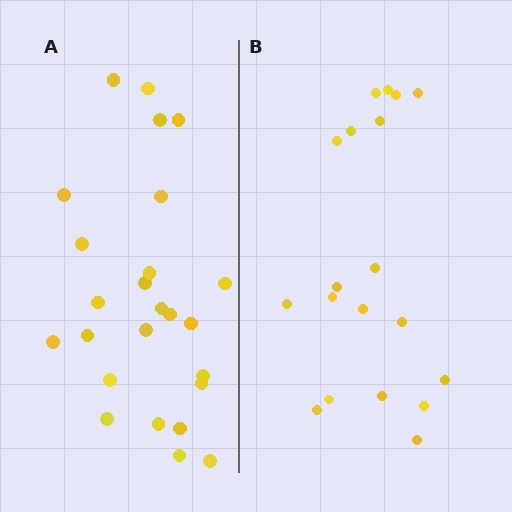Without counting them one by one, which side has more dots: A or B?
Region A (the left region) has more dots.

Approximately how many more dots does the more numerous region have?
Region A has about 6 more dots than region B.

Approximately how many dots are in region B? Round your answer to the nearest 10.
About 20 dots. (The exact count is 19, which rounds to 20.)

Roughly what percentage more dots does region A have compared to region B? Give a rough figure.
About 30% more.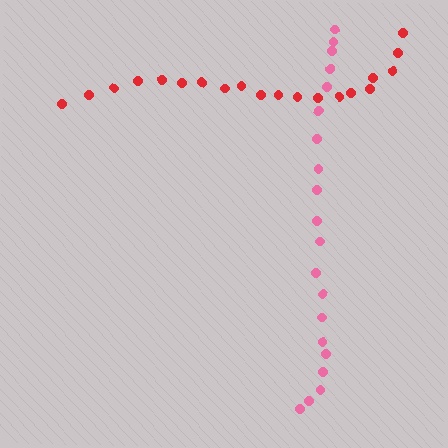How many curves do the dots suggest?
There are 2 distinct paths.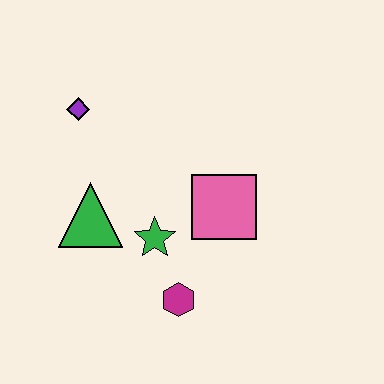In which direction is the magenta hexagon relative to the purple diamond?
The magenta hexagon is below the purple diamond.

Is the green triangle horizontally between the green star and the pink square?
No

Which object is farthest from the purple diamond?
The magenta hexagon is farthest from the purple diamond.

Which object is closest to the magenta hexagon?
The green star is closest to the magenta hexagon.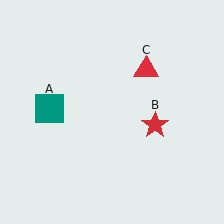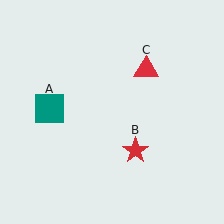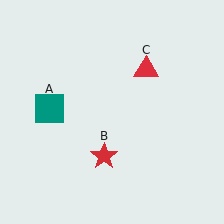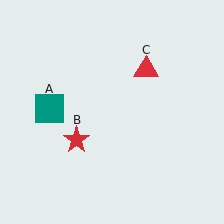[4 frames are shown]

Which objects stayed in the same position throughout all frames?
Teal square (object A) and red triangle (object C) remained stationary.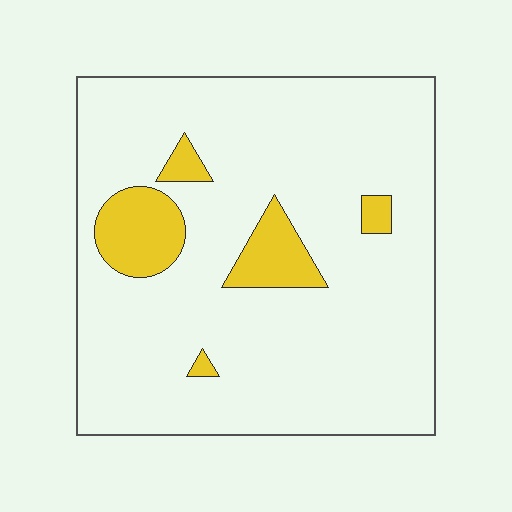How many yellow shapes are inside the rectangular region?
5.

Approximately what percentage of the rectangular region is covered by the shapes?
Approximately 10%.